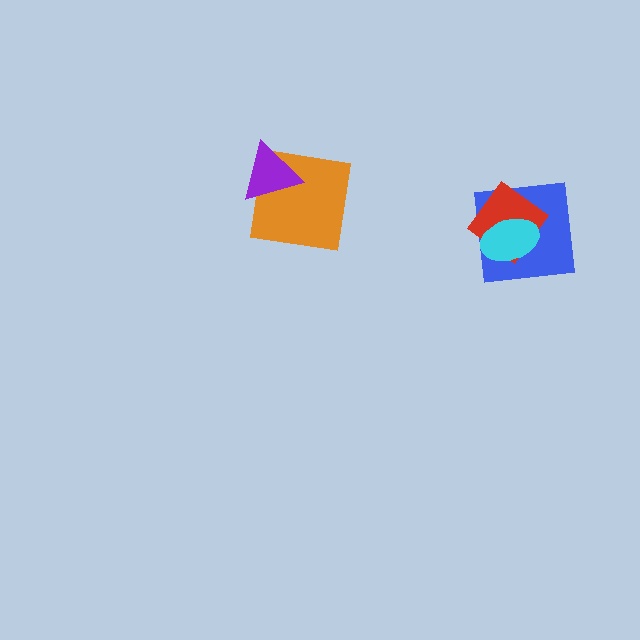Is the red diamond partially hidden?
Yes, it is partially covered by another shape.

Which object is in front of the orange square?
The purple triangle is in front of the orange square.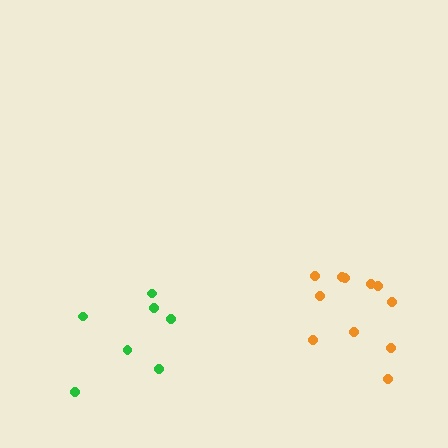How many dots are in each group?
Group 1: 11 dots, Group 2: 7 dots (18 total).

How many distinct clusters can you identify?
There are 2 distinct clusters.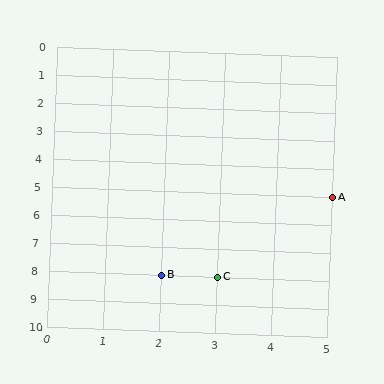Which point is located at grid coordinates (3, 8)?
Point C is at (3, 8).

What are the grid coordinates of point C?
Point C is at grid coordinates (3, 8).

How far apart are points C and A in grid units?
Points C and A are 2 columns and 3 rows apart (about 3.6 grid units diagonally).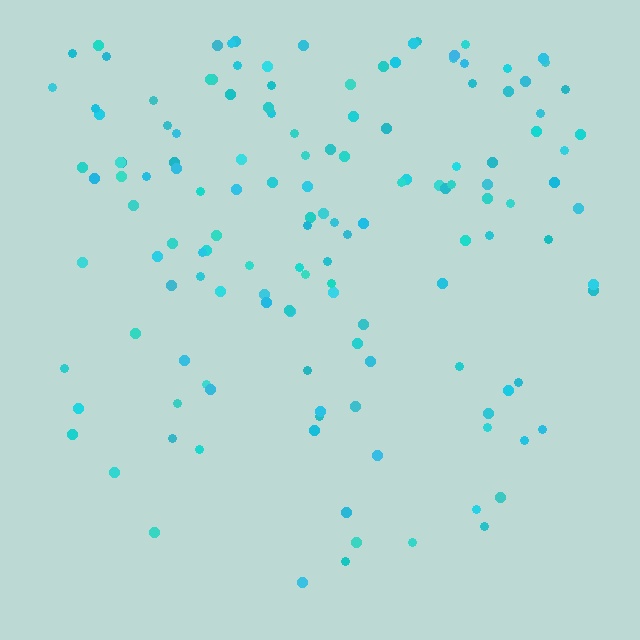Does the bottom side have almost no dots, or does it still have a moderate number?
Still a moderate number, just noticeably fewer than the top.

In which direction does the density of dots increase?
From bottom to top, with the top side densest.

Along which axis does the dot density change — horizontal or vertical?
Vertical.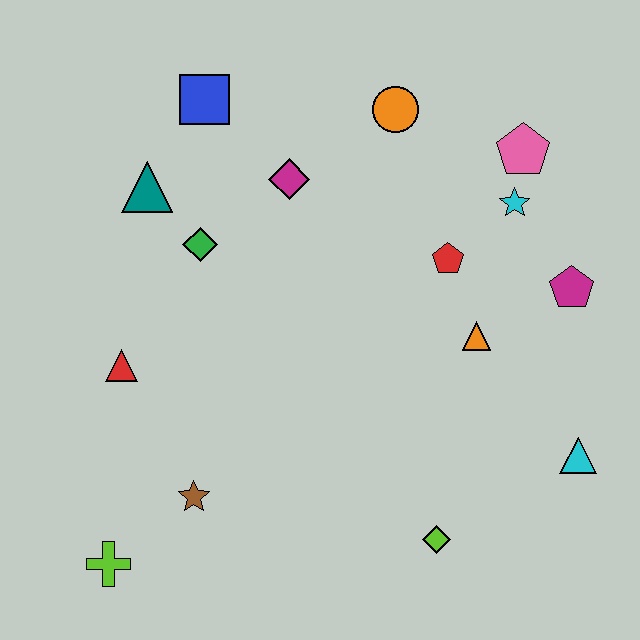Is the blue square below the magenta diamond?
No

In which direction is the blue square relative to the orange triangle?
The blue square is to the left of the orange triangle.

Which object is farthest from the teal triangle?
The cyan triangle is farthest from the teal triangle.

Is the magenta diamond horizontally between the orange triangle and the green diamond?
Yes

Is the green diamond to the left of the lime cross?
No